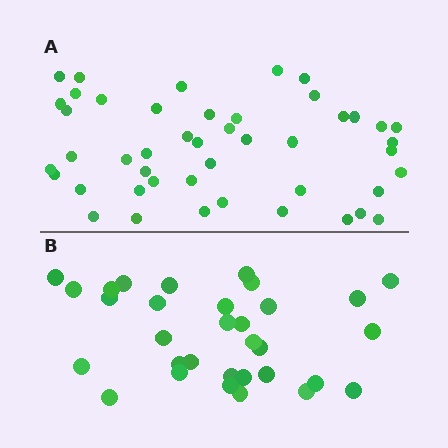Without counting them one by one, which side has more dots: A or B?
Region A (the top region) has more dots.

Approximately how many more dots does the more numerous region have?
Region A has approximately 15 more dots than region B.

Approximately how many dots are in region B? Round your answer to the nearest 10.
About 30 dots. (The exact count is 32, which rounds to 30.)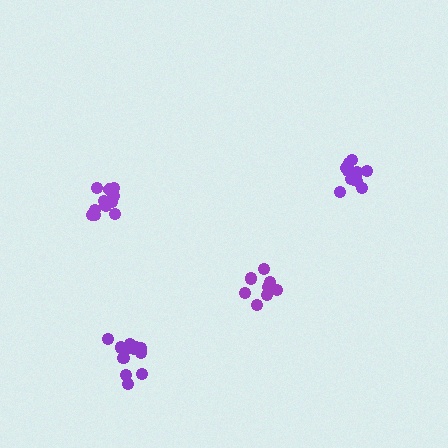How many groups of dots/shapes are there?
There are 4 groups.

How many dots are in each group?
Group 1: 9 dots, Group 2: 12 dots, Group 3: 12 dots, Group 4: 11 dots (44 total).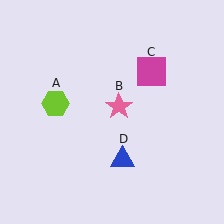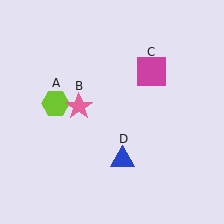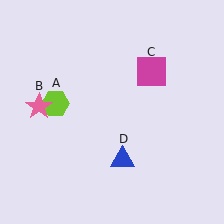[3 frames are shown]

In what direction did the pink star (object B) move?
The pink star (object B) moved left.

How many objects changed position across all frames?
1 object changed position: pink star (object B).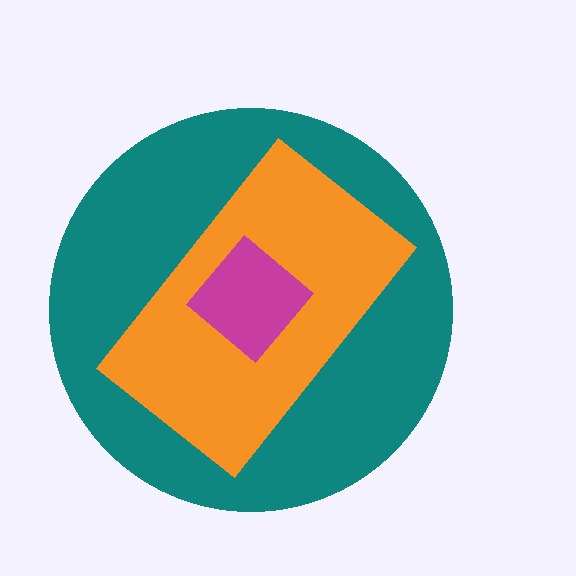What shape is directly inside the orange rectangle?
The magenta diamond.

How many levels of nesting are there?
3.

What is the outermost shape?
The teal circle.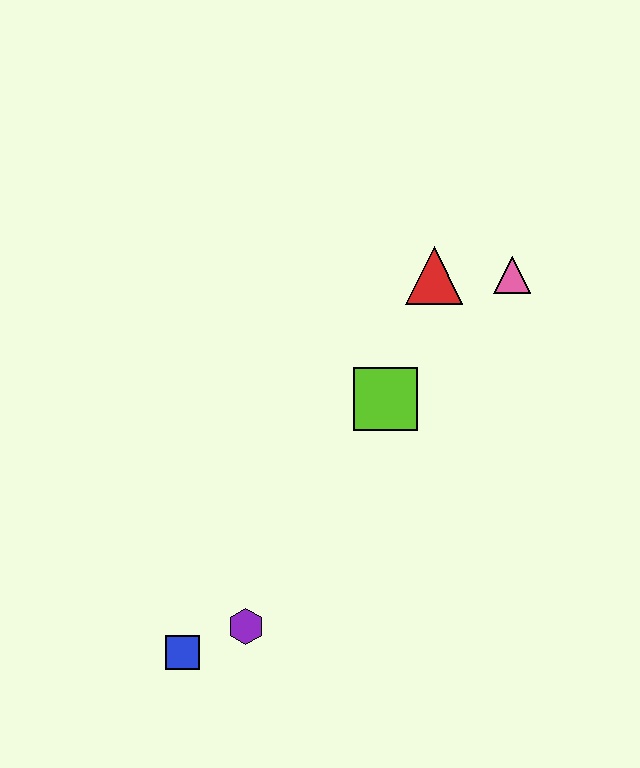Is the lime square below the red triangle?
Yes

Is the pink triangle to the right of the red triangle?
Yes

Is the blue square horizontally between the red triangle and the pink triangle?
No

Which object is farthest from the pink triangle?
The blue square is farthest from the pink triangle.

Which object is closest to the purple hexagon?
The blue square is closest to the purple hexagon.